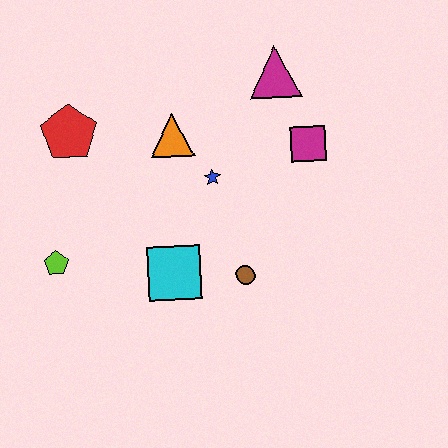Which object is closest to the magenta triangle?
The magenta square is closest to the magenta triangle.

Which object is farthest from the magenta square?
The lime pentagon is farthest from the magenta square.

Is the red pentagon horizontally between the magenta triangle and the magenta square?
No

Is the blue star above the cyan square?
Yes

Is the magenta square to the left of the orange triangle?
No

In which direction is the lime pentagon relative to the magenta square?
The lime pentagon is to the left of the magenta square.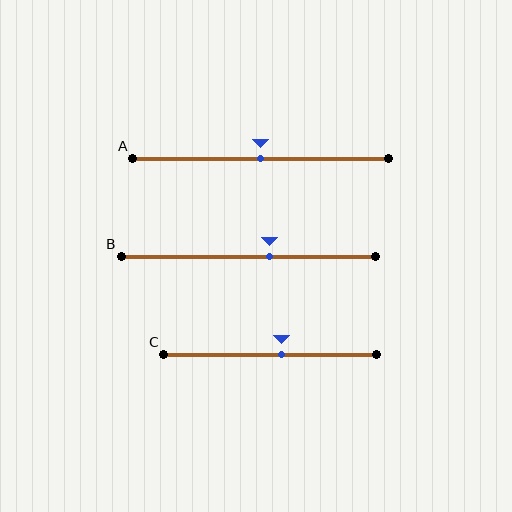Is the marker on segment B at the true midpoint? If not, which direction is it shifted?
No, the marker on segment B is shifted to the right by about 9% of the segment length.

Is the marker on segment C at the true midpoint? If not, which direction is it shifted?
No, the marker on segment C is shifted to the right by about 6% of the segment length.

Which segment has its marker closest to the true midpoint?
Segment A has its marker closest to the true midpoint.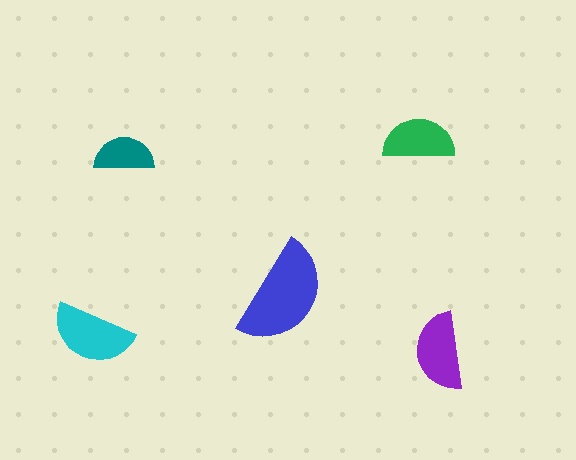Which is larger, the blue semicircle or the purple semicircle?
The blue one.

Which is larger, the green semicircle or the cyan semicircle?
The cyan one.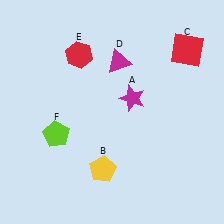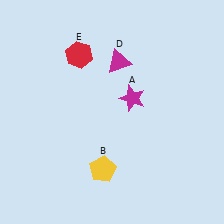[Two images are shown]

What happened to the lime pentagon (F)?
The lime pentagon (F) was removed in Image 2. It was in the bottom-left area of Image 1.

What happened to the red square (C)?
The red square (C) was removed in Image 2. It was in the top-right area of Image 1.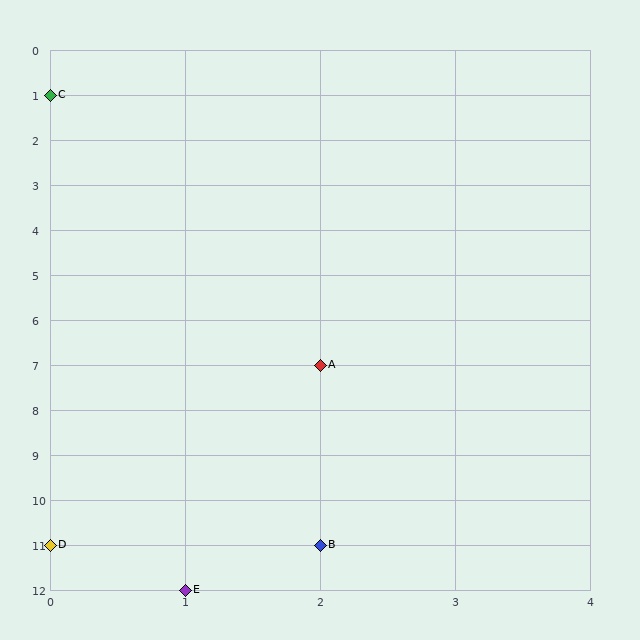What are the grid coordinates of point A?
Point A is at grid coordinates (2, 7).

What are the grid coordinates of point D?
Point D is at grid coordinates (0, 11).